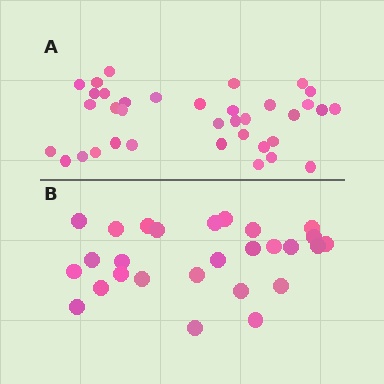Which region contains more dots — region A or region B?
Region A (the top region) has more dots.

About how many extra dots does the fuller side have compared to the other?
Region A has roughly 8 or so more dots than region B.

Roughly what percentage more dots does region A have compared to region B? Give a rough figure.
About 35% more.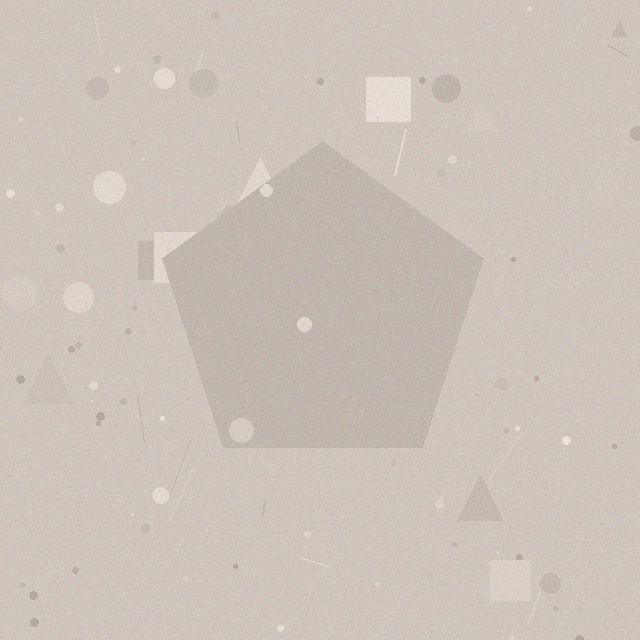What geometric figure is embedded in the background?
A pentagon is embedded in the background.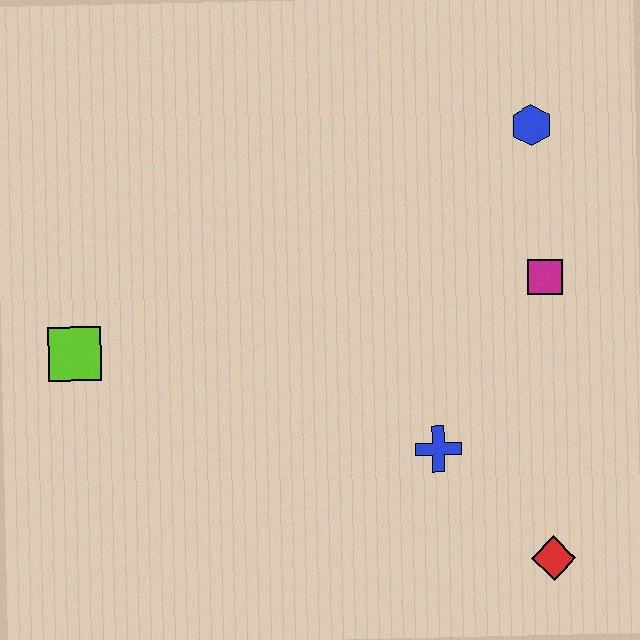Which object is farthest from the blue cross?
The lime square is farthest from the blue cross.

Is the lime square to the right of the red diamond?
No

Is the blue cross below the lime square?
Yes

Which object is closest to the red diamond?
The blue cross is closest to the red diamond.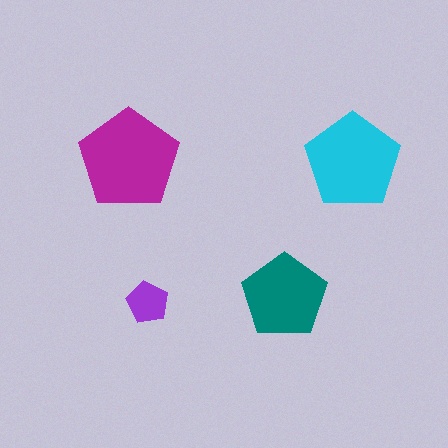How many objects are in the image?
There are 4 objects in the image.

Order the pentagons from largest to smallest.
the magenta one, the cyan one, the teal one, the purple one.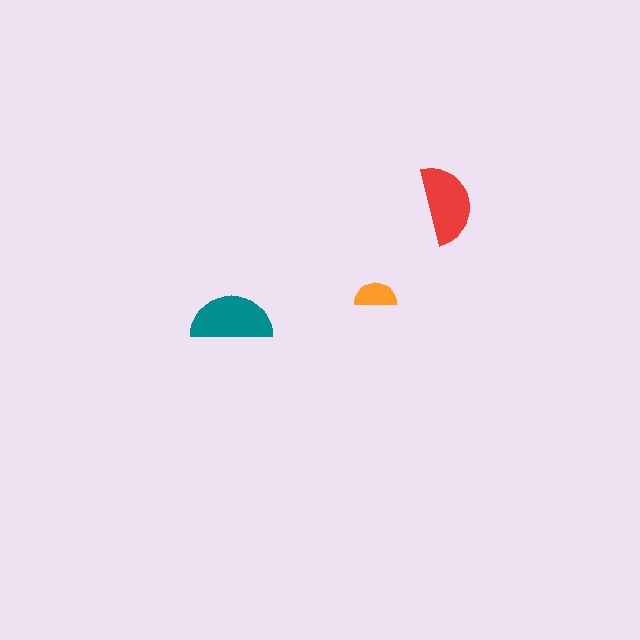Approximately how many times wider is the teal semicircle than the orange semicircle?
About 2 times wider.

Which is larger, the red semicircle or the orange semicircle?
The red one.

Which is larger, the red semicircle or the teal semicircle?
The teal one.